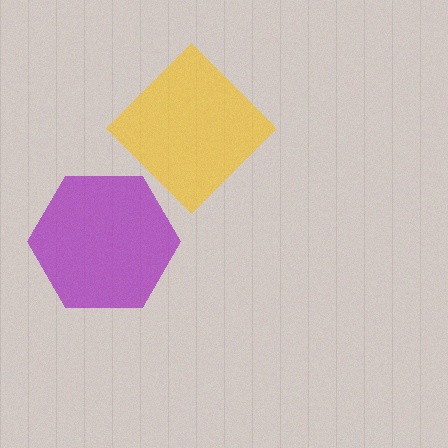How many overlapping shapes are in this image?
There are 2 overlapping shapes in the image.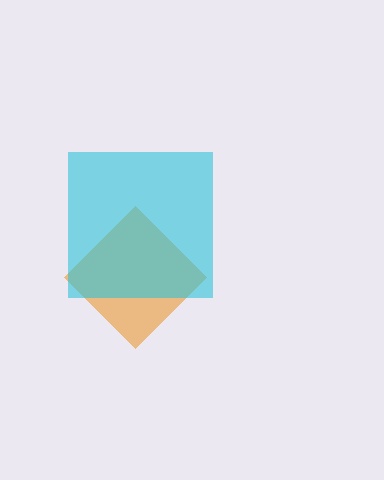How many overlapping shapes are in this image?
There are 2 overlapping shapes in the image.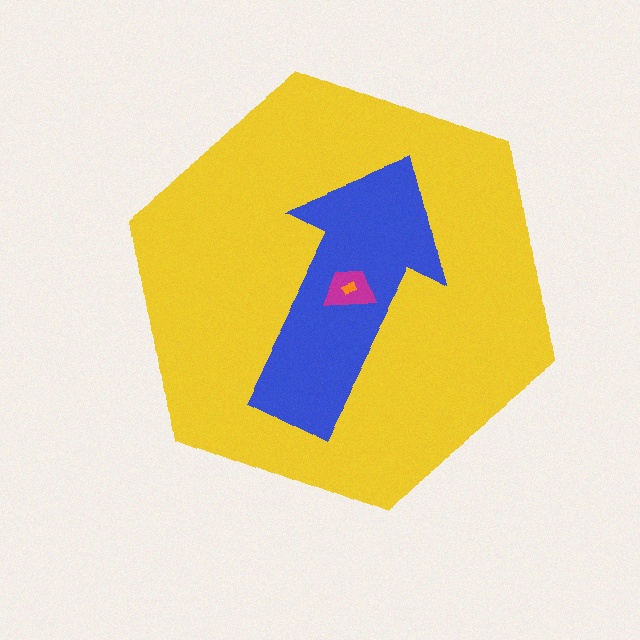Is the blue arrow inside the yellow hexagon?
Yes.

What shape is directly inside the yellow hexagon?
The blue arrow.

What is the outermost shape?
The yellow hexagon.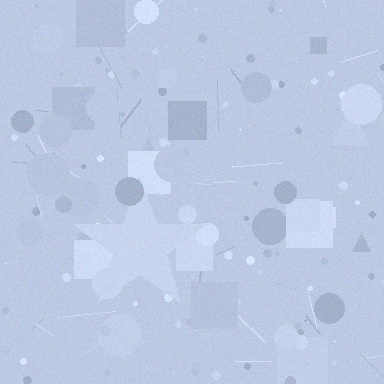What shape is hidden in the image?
A star is hidden in the image.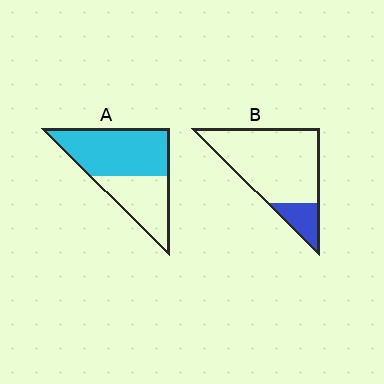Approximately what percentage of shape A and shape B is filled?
A is approximately 60% and B is approximately 15%.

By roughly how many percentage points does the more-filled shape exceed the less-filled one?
By roughly 45 percentage points (A over B).